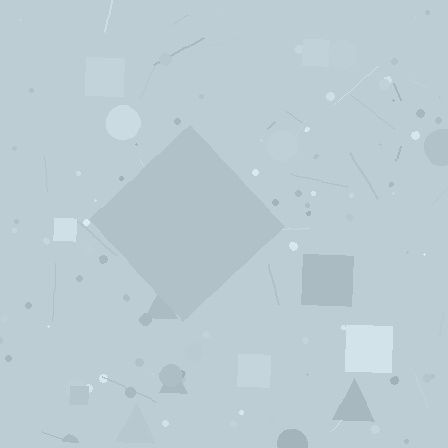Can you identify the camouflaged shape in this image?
The camouflaged shape is a diamond.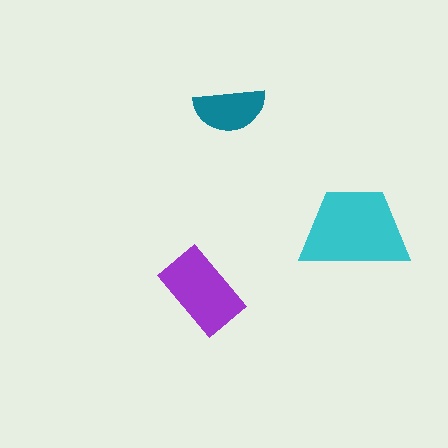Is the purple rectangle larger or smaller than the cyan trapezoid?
Smaller.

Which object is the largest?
The cyan trapezoid.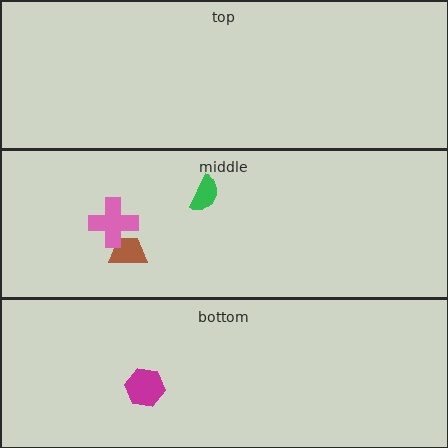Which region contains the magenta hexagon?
The bottom region.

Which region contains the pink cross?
The middle region.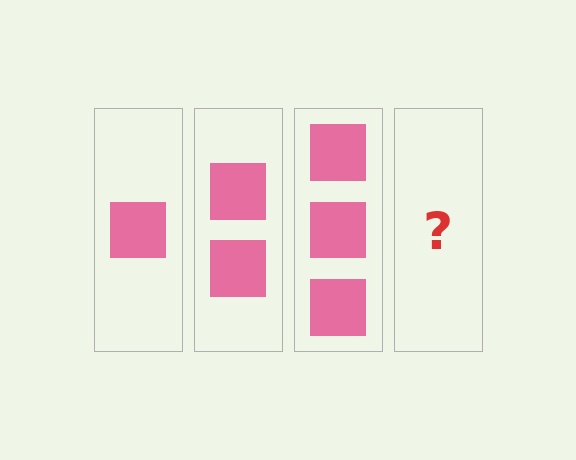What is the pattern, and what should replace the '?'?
The pattern is that each step adds one more square. The '?' should be 4 squares.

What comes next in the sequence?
The next element should be 4 squares.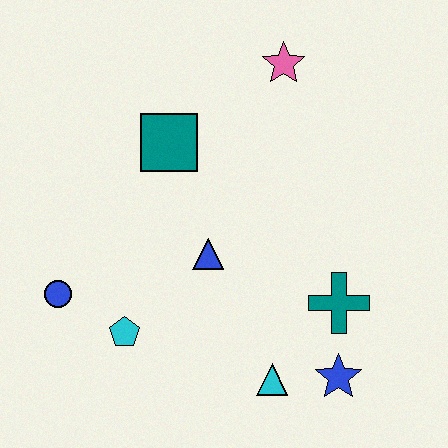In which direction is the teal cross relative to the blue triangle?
The teal cross is to the right of the blue triangle.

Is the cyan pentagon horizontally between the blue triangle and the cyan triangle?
No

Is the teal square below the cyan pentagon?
No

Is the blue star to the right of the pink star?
Yes